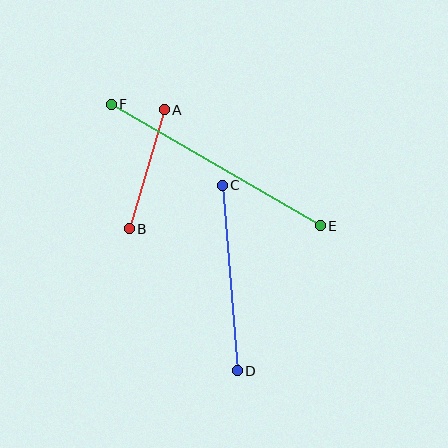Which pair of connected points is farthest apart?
Points E and F are farthest apart.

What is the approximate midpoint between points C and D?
The midpoint is at approximately (230, 278) pixels.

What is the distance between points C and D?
The distance is approximately 186 pixels.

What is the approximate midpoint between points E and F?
The midpoint is at approximately (216, 165) pixels.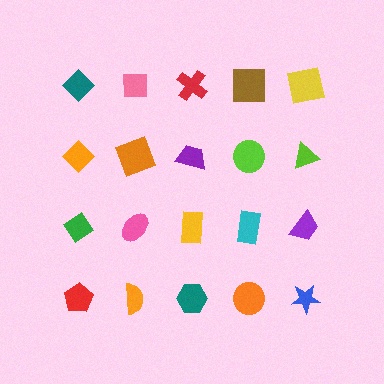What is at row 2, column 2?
An orange square.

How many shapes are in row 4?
5 shapes.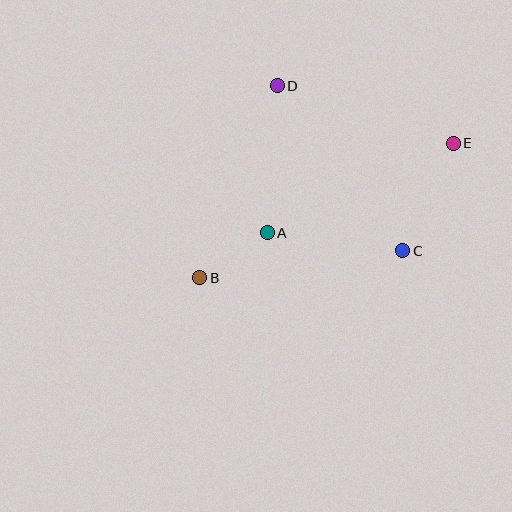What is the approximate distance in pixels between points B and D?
The distance between B and D is approximately 207 pixels.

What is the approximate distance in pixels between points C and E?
The distance between C and E is approximately 118 pixels.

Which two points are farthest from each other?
Points B and E are farthest from each other.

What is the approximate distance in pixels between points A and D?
The distance between A and D is approximately 147 pixels.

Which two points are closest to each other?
Points A and B are closest to each other.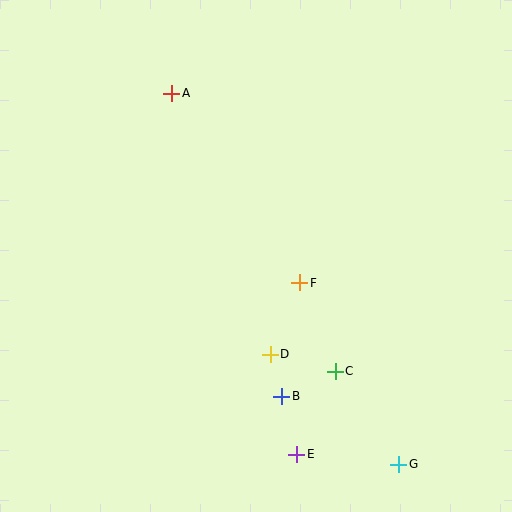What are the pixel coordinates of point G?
Point G is at (399, 464).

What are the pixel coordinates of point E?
Point E is at (297, 454).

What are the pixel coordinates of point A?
Point A is at (172, 93).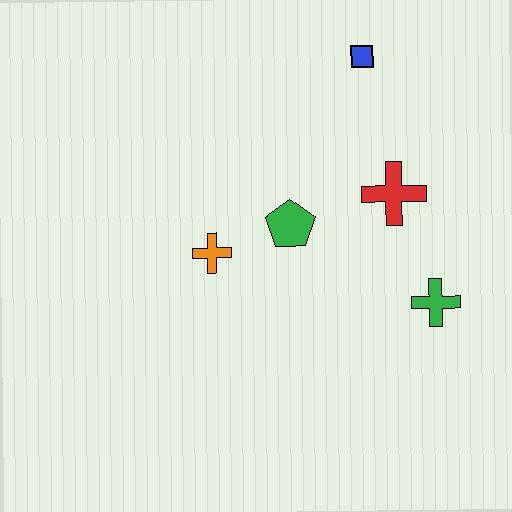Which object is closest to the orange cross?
The green pentagon is closest to the orange cross.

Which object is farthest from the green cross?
The blue square is farthest from the green cross.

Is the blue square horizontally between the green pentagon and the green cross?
Yes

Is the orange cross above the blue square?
No